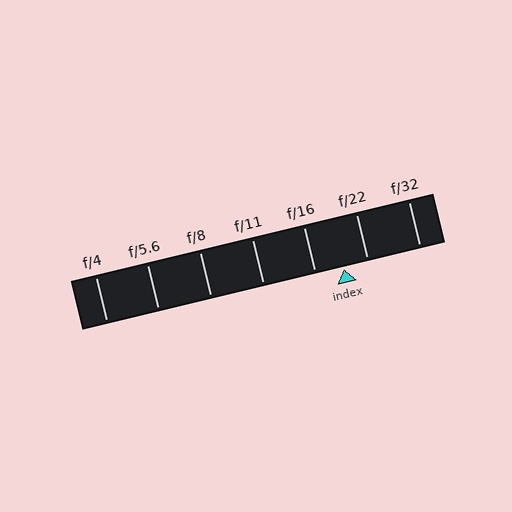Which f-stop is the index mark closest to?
The index mark is closest to f/22.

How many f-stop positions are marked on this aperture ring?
There are 7 f-stop positions marked.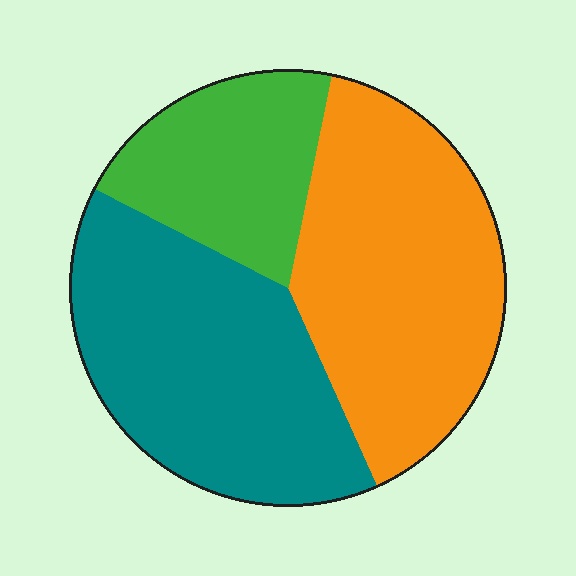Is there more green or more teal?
Teal.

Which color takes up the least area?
Green, at roughly 20%.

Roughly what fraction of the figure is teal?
Teal covers 39% of the figure.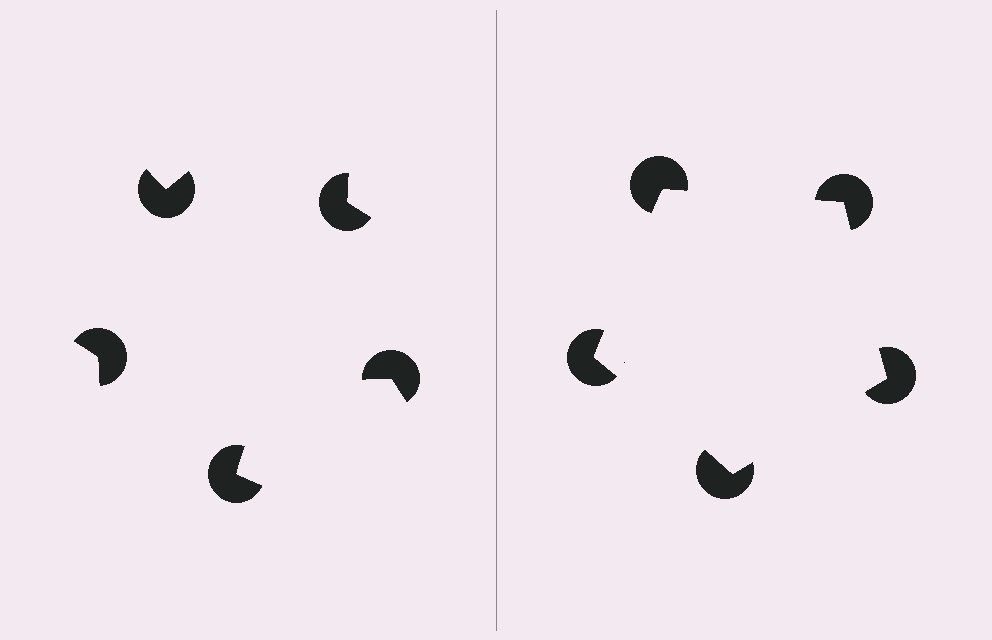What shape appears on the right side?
An illusory pentagon.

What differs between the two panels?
The pac-man discs are positioned identically on both sides; only the wedge orientations differ. On the right they align to a pentagon; on the left they are misaligned.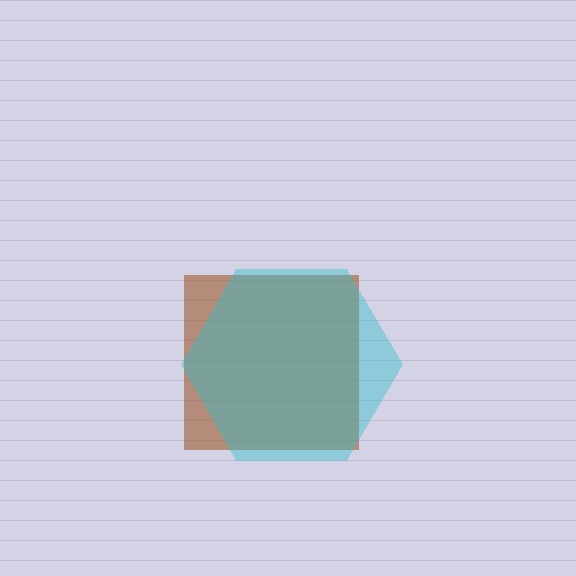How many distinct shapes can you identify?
There are 2 distinct shapes: a brown square, a cyan hexagon.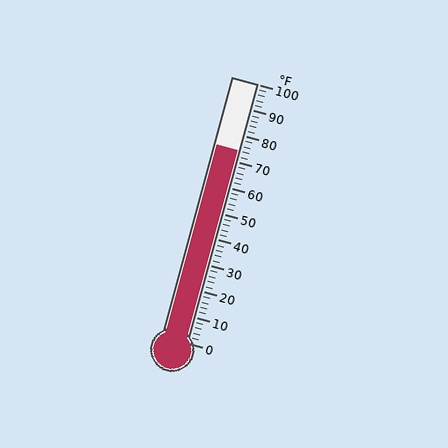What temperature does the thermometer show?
The thermometer shows approximately 74°F.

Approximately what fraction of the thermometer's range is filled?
The thermometer is filled to approximately 75% of its range.